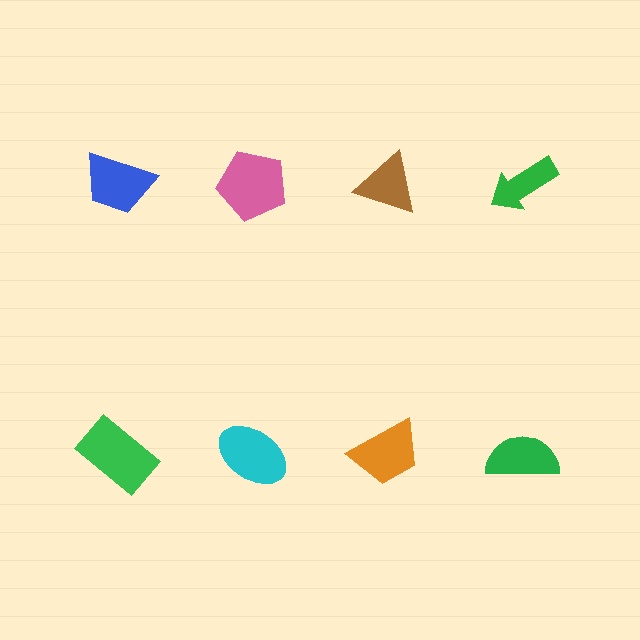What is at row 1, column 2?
A pink pentagon.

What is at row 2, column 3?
An orange trapezoid.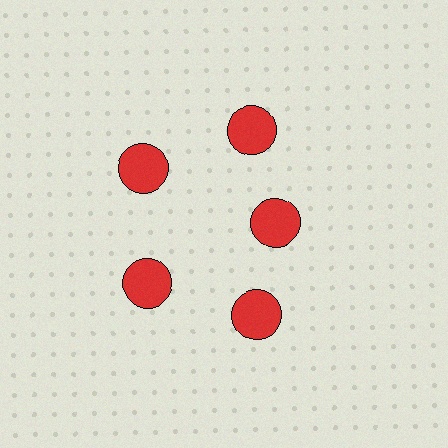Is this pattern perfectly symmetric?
No. The 5 red circles are arranged in a ring, but one element near the 3 o'clock position is pulled inward toward the center, breaking the 5-fold rotational symmetry.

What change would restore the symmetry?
The symmetry would be restored by moving it outward, back onto the ring so that all 5 circles sit at equal angles and equal distance from the center.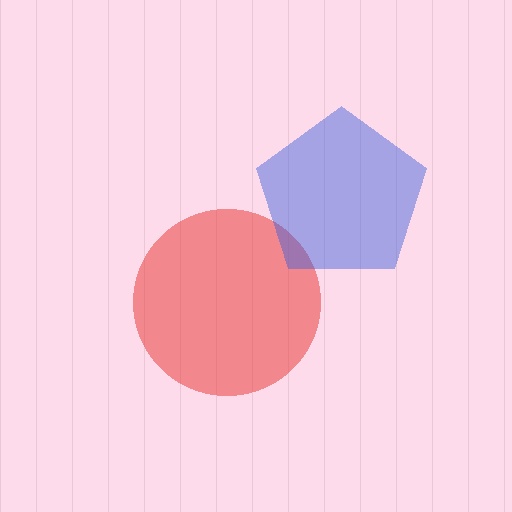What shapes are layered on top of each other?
The layered shapes are: a red circle, a blue pentagon.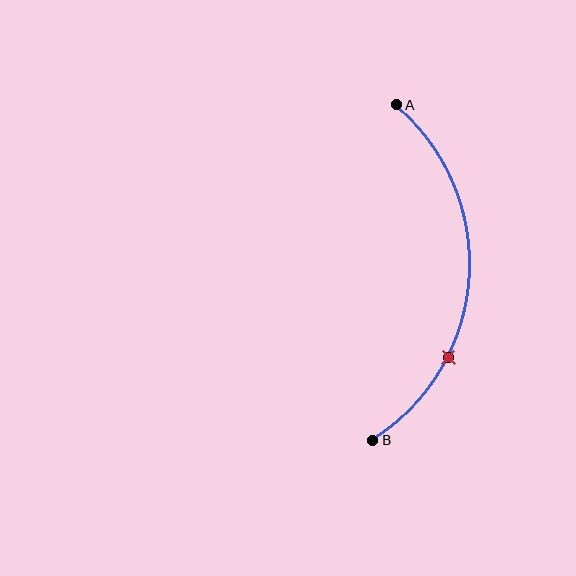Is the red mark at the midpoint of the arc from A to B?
No. The red mark lies on the arc but is closer to endpoint B. The arc midpoint would be at the point on the curve equidistant along the arc from both A and B.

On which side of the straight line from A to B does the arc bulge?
The arc bulges to the right of the straight line connecting A and B.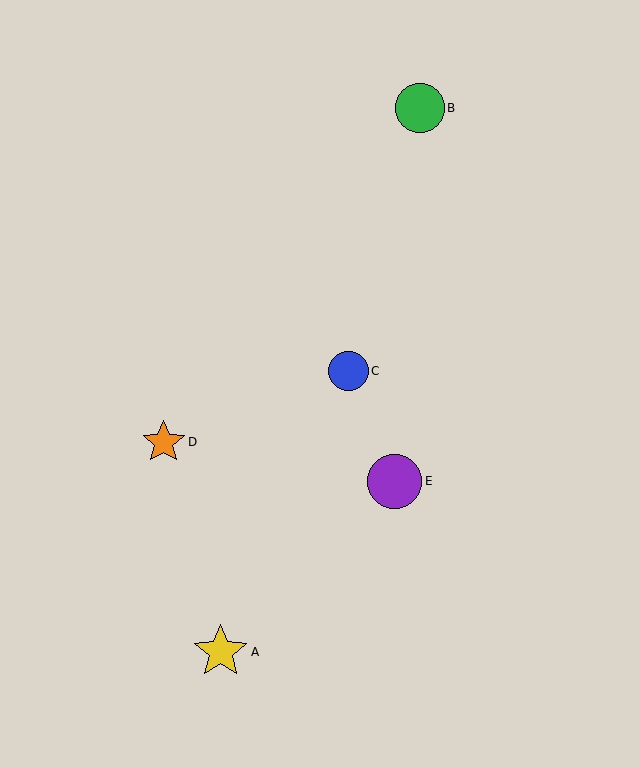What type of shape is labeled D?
Shape D is an orange star.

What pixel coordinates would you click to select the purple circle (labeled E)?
Click at (394, 481) to select the purple circle E.